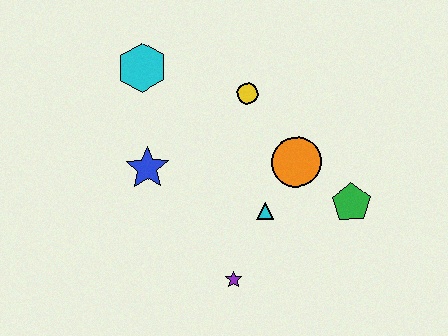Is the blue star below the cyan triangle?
No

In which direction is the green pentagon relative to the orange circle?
The green pentagon is to the right of the orange circle.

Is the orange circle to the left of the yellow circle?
No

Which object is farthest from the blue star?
The green pentagon is farthest from the blue star.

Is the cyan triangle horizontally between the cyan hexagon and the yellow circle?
No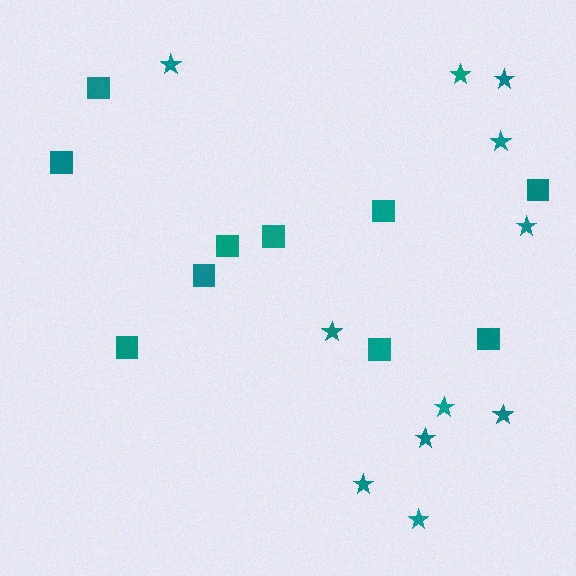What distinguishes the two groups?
There are 2 groups: one group of stars (11) and one group of squares (10).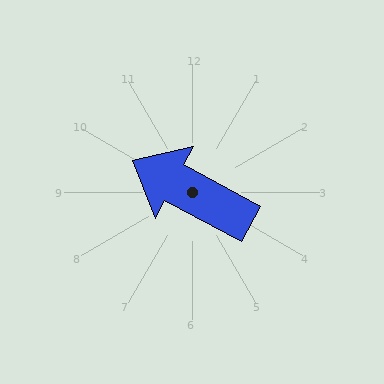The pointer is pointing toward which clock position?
Roughly 10 o'clock.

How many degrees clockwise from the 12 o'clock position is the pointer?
Approximately 298 degrees.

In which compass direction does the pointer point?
Northwest.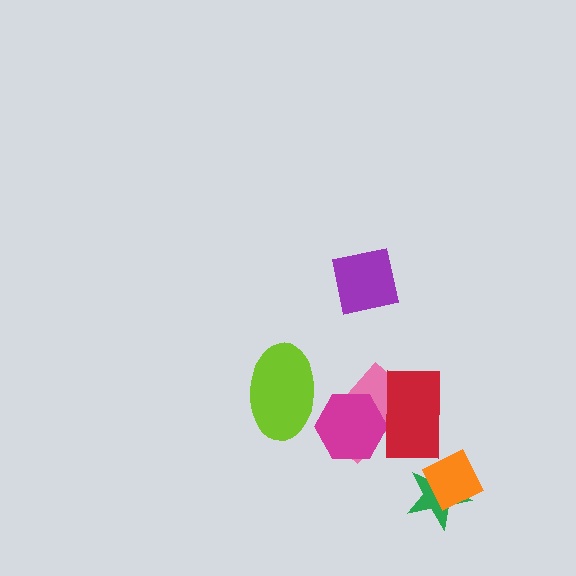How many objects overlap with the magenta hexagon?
2 objects overlap with the magenta hexagon.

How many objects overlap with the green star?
1 object overlaps with the green star.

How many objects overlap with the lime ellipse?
0 objects overlap with the lime ellipse.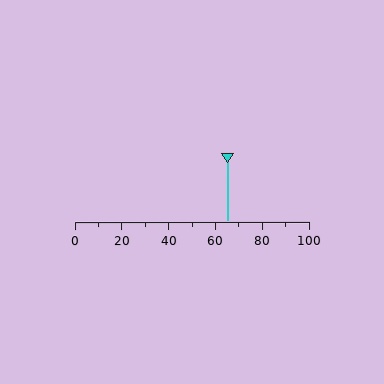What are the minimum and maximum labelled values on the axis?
The axis runs from 0 to 100.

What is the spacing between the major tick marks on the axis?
The major ticks are spaced 20 apart.